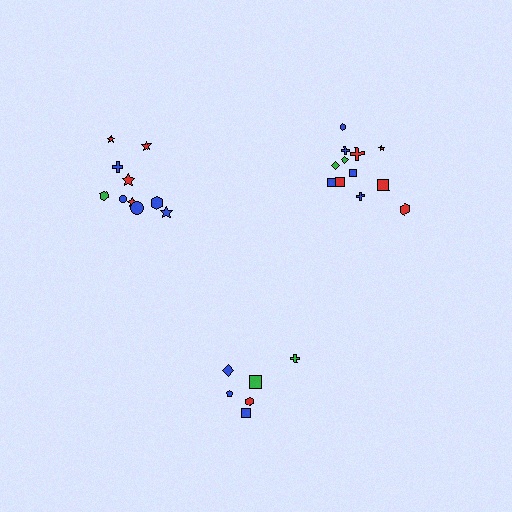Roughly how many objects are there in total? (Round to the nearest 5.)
Roughly 30 objects in total.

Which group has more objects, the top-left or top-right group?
The top-right group.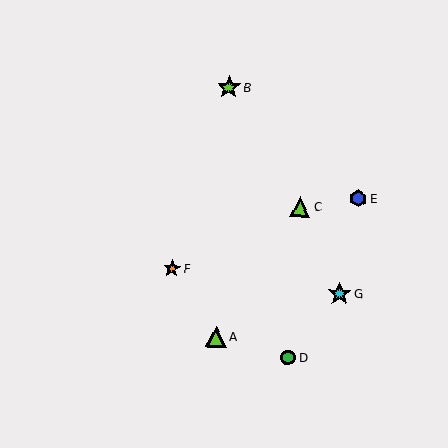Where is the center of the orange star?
The center of the orange star is at (172, 269).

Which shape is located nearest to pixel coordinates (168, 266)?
The orange star (labeled F) at (172, 269) is nearest to that location.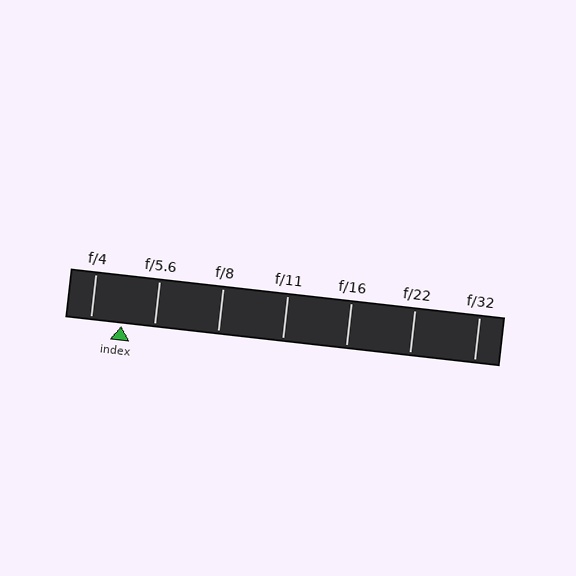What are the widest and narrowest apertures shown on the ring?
The widest aperture shown is f/4 and the narrowest is f/32.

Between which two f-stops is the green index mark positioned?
The index mark is between f/4 and f/5.6.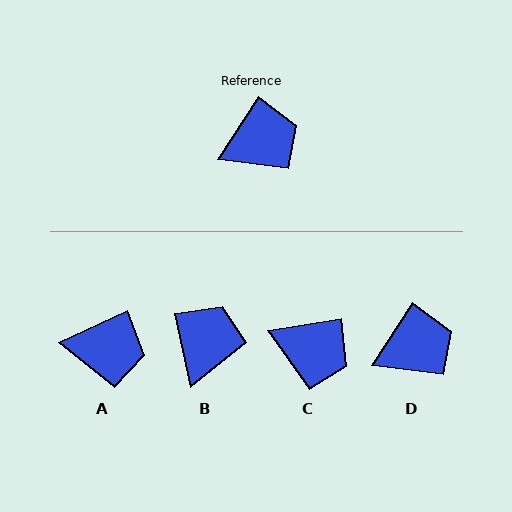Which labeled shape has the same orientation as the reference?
D.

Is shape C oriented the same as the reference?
No, it is off by about 47 degrees.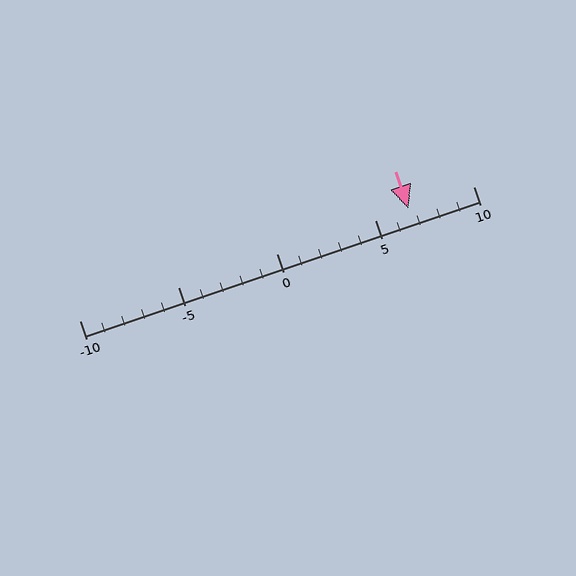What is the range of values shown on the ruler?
The ruler shows values from -10 to 10.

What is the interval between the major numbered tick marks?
The major tick marks are spaced 5 units apart.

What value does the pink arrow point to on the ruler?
The pink arrow points to approximately 7.